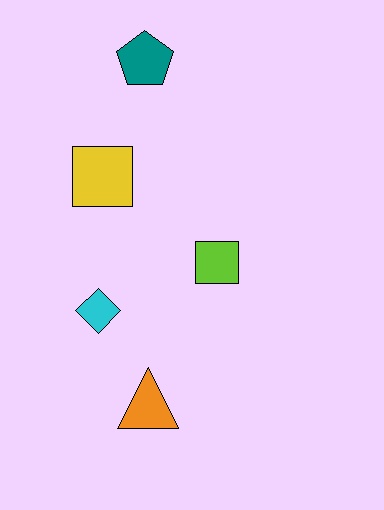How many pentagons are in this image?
There is 1 pentagon.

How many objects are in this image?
There are 5 objects.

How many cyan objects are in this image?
There is 1 cyan object.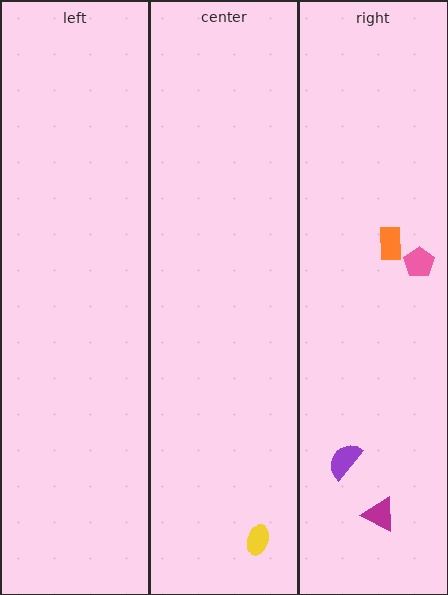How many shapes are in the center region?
1.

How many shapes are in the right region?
4.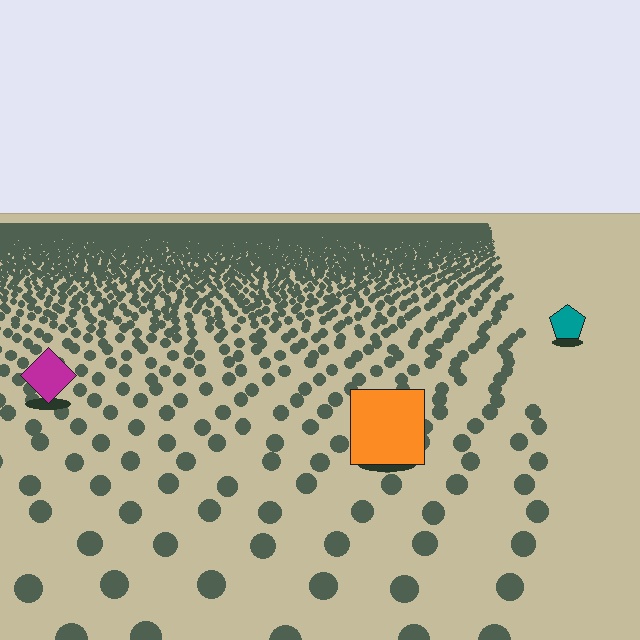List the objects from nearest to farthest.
From nearest to farthest: the orange square, the magenta diamond, the teal pentagon.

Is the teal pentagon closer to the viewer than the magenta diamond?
No. The magenta diamond is closer — you can tell from the texture gradient: the ground texture is coarser near it.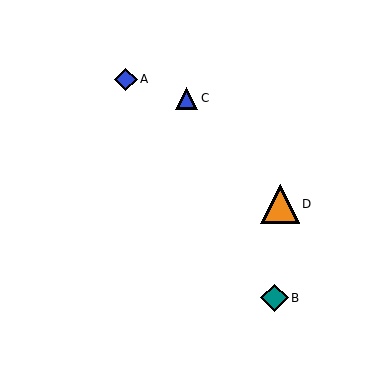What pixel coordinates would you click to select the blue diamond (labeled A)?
Click at (126, 79) to select the blue diamond A.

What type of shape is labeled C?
Shape C is a blue triangle.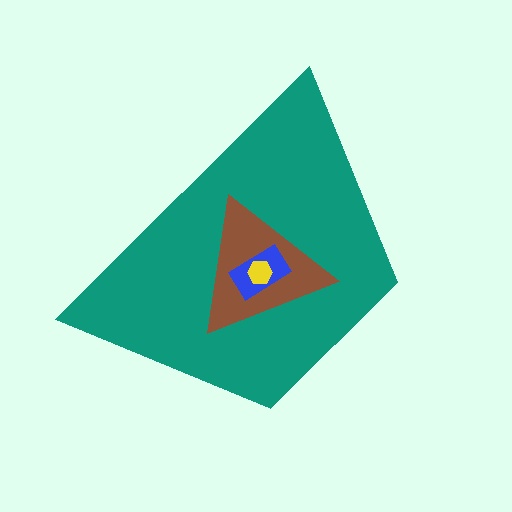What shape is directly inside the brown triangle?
The blue rectangle.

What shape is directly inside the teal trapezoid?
The brown triangle.